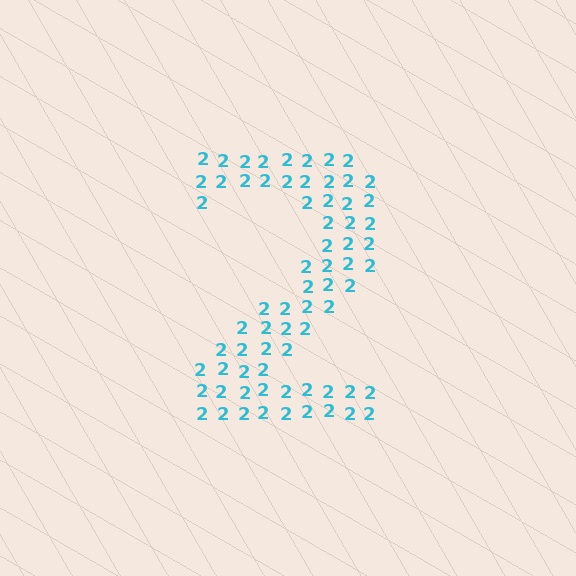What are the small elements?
The small elements are digit 2's.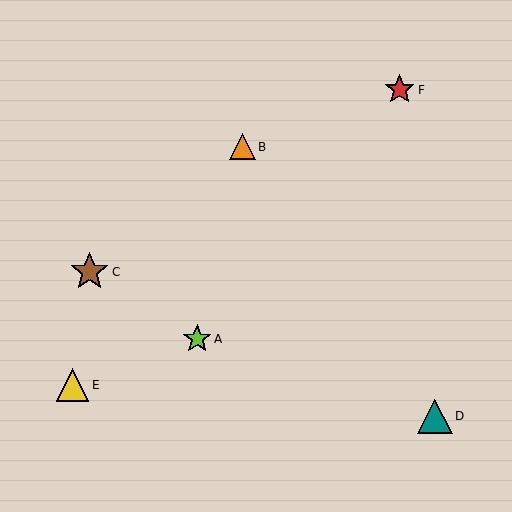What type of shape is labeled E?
Shape E is a yellow triangle.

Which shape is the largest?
The brown star (labeled C) is the largest.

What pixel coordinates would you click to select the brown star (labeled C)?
Click at (89, 272) to select the brown star C.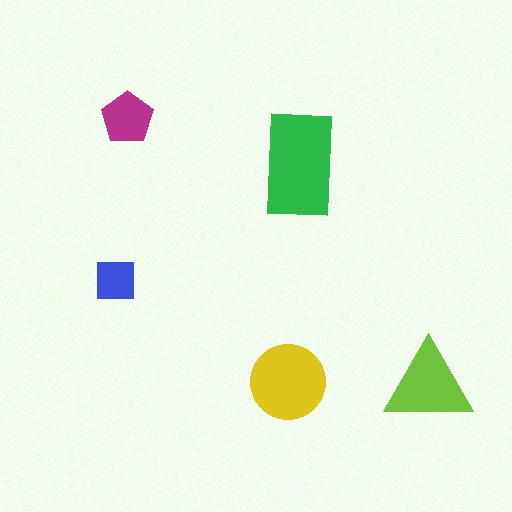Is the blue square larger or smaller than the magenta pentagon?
Smaller.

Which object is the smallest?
The blue square.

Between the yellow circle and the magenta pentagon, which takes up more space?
The yellow circle.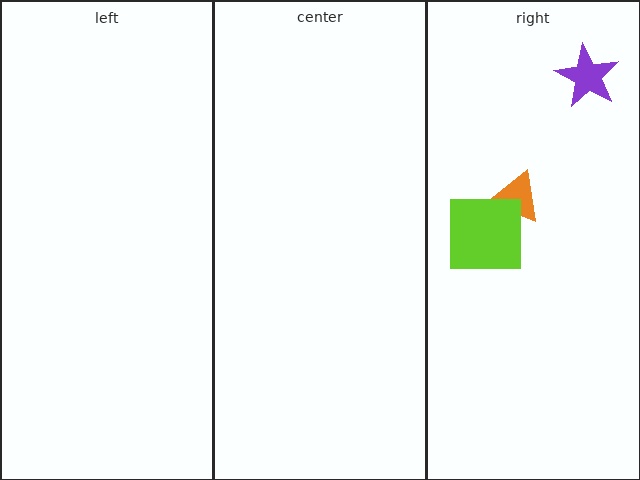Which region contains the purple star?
The right region.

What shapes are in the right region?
The purple star, the orange triangle, the lime square.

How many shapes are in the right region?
3.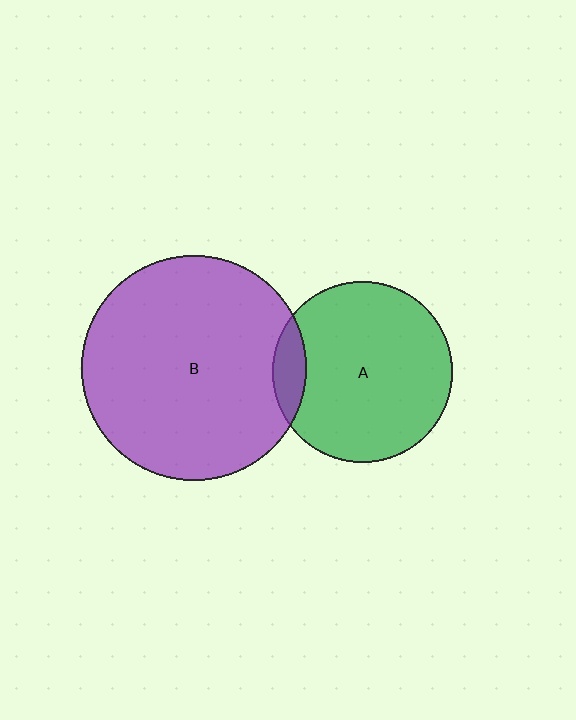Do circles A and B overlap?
Yes.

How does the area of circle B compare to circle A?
Approximately 1.6 times.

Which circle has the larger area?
Circle B (purple).